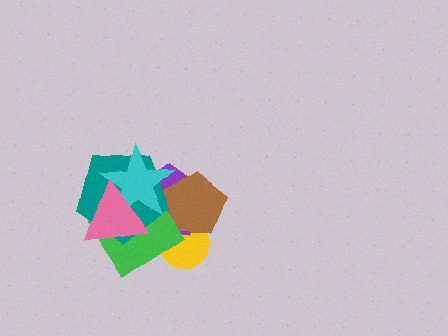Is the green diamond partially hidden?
Yes, it is partially covered by another shape.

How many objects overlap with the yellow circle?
3 objects overlap with the yellow circle.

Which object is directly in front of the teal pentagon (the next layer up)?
The cyan star is directly in front of the teal pentagon.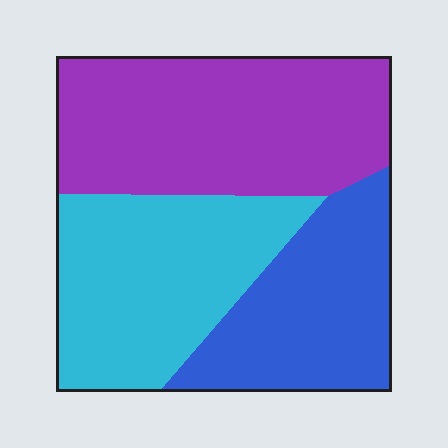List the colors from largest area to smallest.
From largest to smallest: purple, cyan, blue.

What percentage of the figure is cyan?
Cyan covers around 35% of the figure.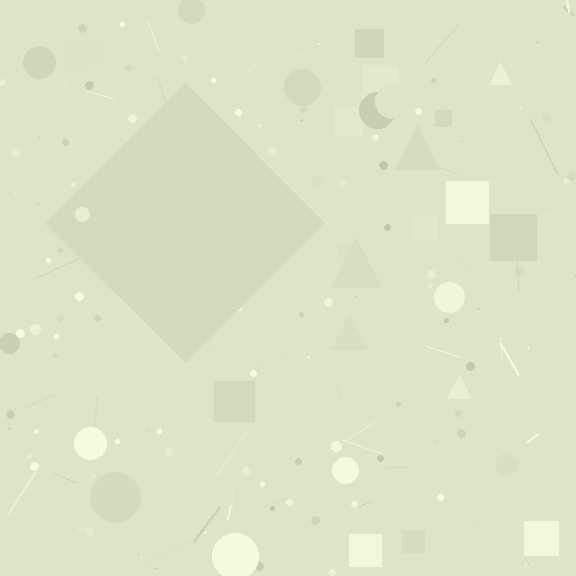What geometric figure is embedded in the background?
A diamond is embedded in the background.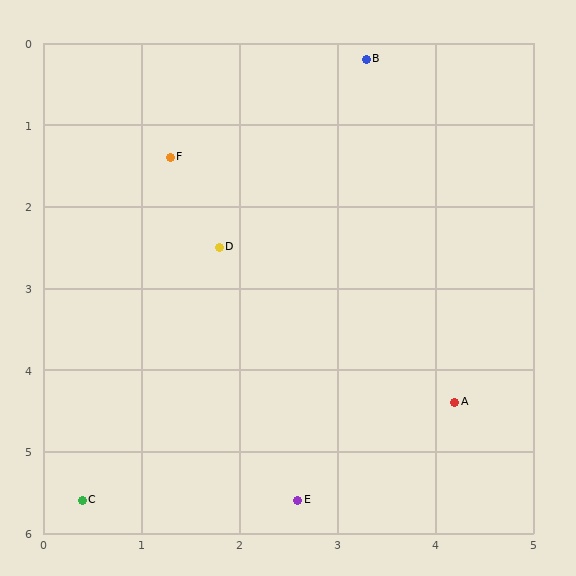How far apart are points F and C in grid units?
Points F and C are about 4.3 grid units apart.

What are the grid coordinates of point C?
Point C is at approximately (0.4, 5.6).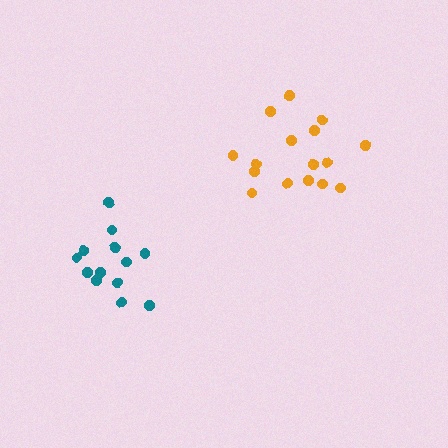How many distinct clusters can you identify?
There are 2 distinct clusters.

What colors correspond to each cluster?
The clusters are colored: orange, teal.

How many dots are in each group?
Group 1: 16 dots, Group 2: 13 dots (29 total).